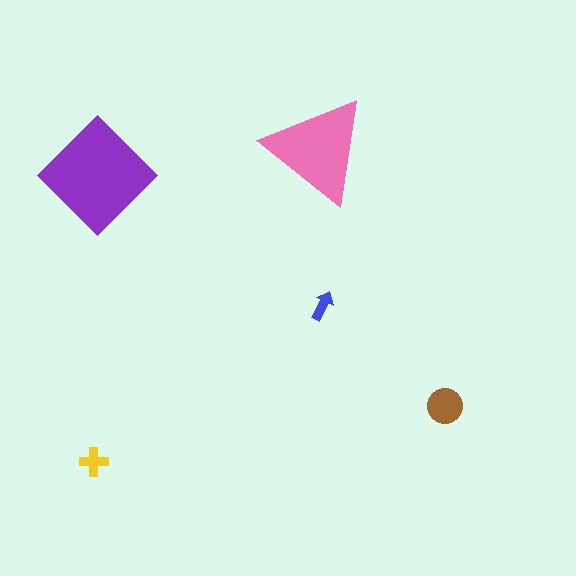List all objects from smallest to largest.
The blue arrow, the yellow cross, the brown circle, the pink triangle, the purple diamond.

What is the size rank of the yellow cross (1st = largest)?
4th.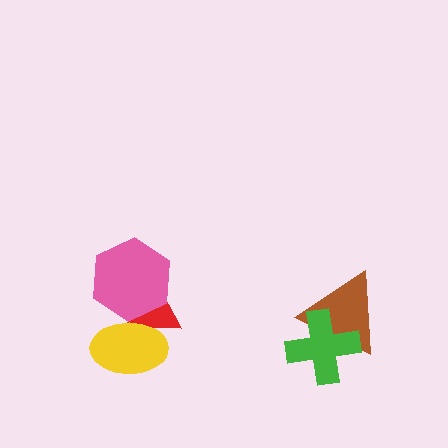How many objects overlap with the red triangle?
2 objects overlap with the red triangle.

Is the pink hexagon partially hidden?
Yes, it is partially covered by another shape.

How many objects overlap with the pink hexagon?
2 objects overlap with the pink hexagon.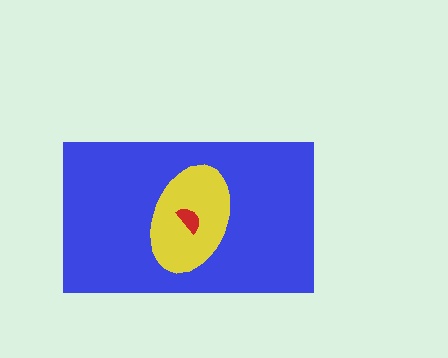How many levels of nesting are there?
3.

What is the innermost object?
The red semicircle.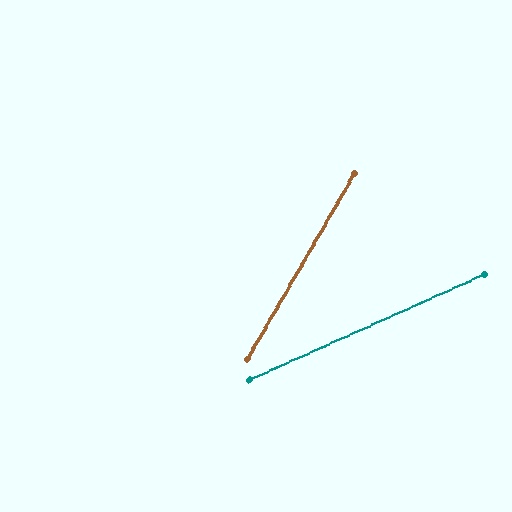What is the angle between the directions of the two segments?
Approximately 36 degrees.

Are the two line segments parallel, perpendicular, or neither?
Neither parallel nor perpendicular — they differ by about 36°.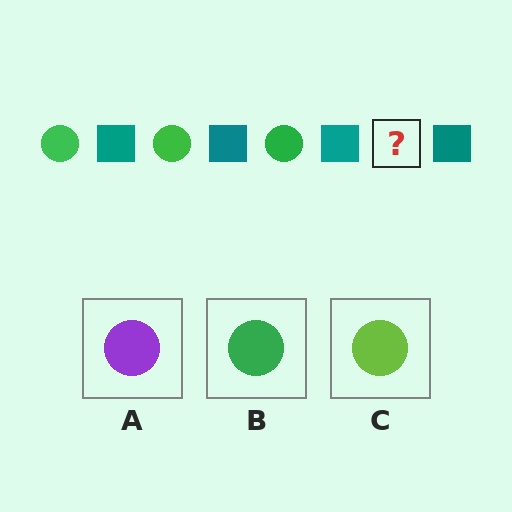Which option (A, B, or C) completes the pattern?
B.